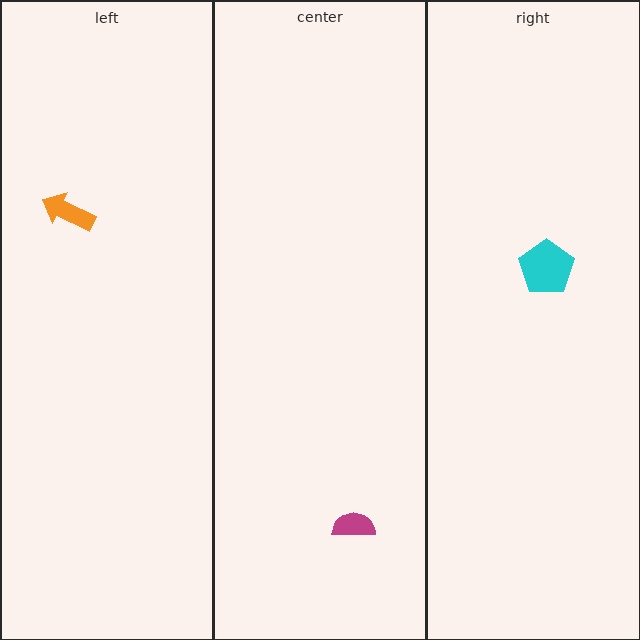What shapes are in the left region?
The orange arrow.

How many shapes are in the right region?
1.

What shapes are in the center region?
The magenta semicircle.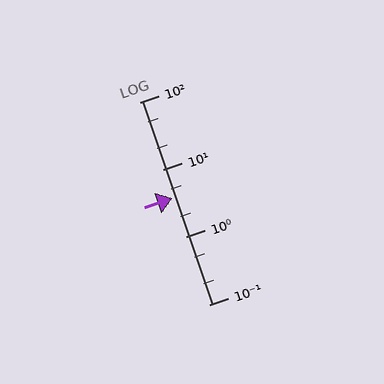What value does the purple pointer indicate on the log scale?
The pointer indicates approximately 3.8.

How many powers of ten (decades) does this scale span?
The scale spans 3 decades, from 0.1 to 100.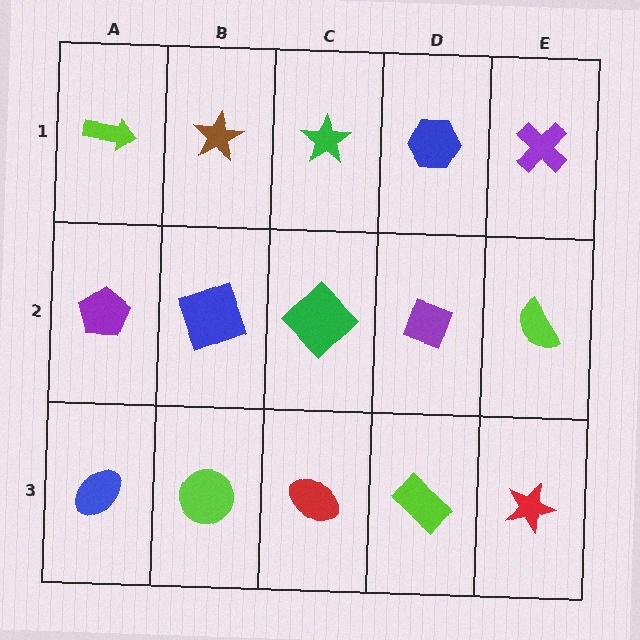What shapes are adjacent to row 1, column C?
A green diamond (row 2, column C), a brown star (row 1, column B), a blue hexagon (row 1, column D).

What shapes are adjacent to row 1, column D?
A purple diamond (row 2, column D), a green star (row 1, column C), a purple cross (row 1, column E).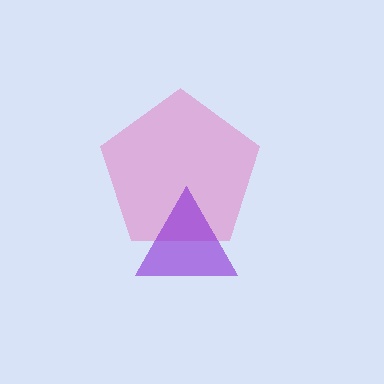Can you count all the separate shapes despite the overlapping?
Yes, there are 2 separate shapes.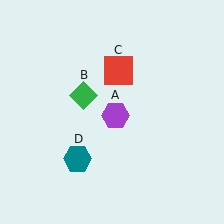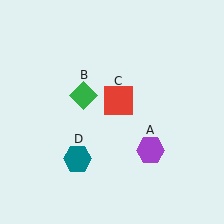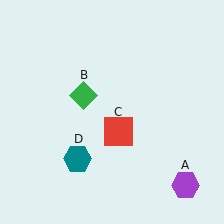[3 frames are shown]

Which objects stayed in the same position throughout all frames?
Green diamond (object B) and teal hexagon (object D) remained stationary.